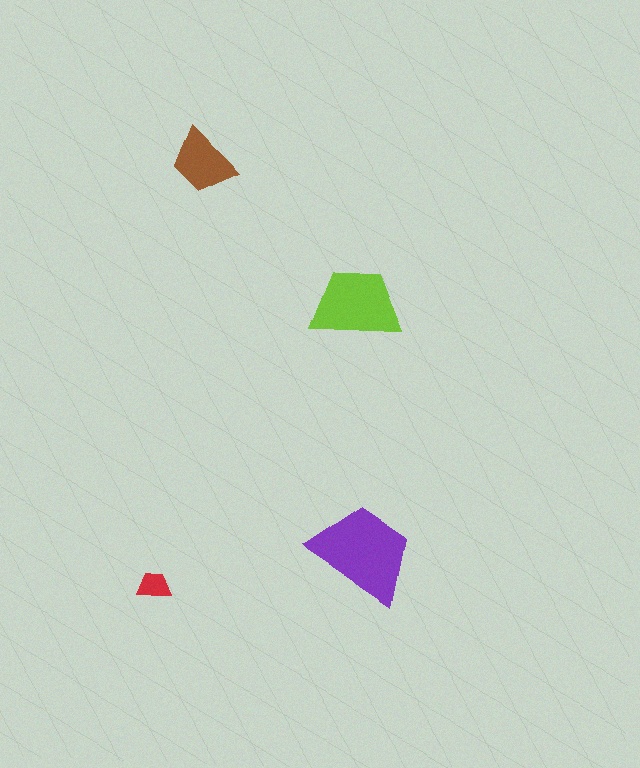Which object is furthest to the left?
The red trapezoid is leftmost.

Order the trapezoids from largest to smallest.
the purple one, the lime one, the brown one, the red one.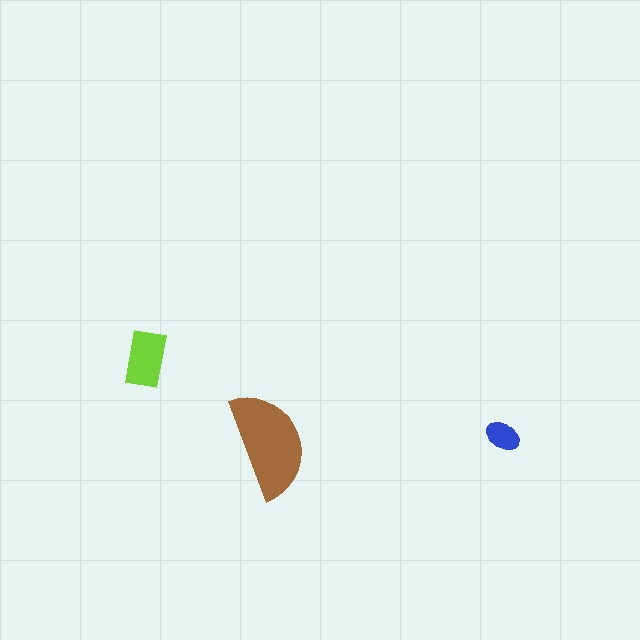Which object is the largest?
The brown semicircle.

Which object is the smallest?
The blue ellipse.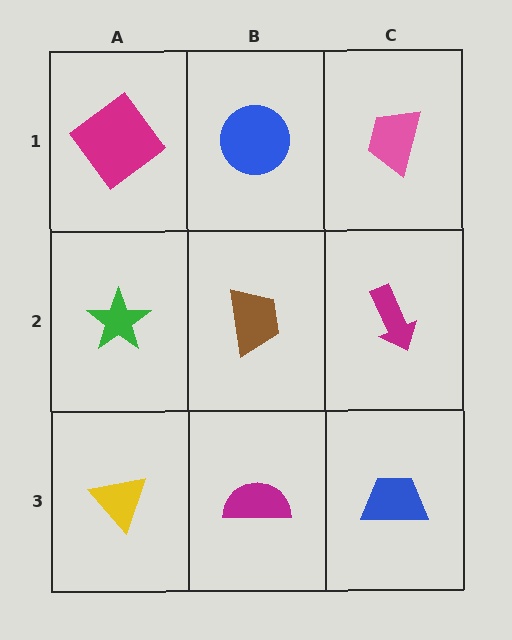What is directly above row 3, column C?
A magenta arrow.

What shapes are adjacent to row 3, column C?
A magenta arrow (row 2, column C), a magenta semicircle (row 3, column B).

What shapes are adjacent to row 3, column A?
A green star (row 2, column A), a magenta semicircle (row 3, column B).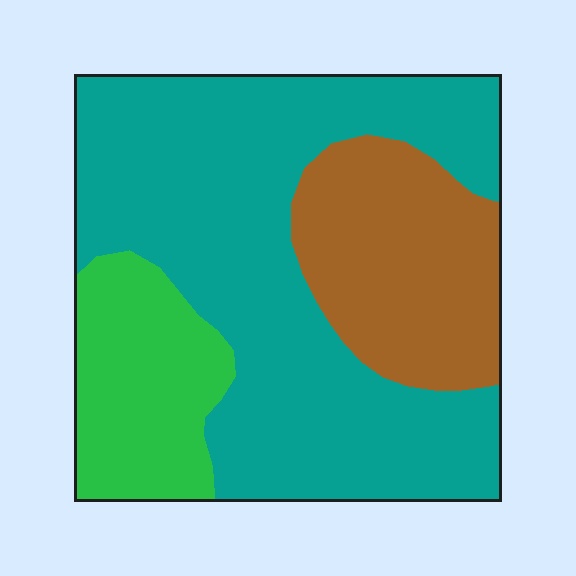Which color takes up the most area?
Teal, at roughly 60%.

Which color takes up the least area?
Green, at roughly 20%.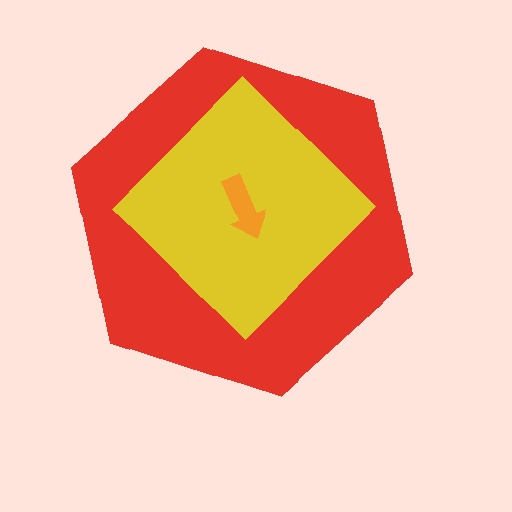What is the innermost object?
The orange arrow.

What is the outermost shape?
The red hexagon.